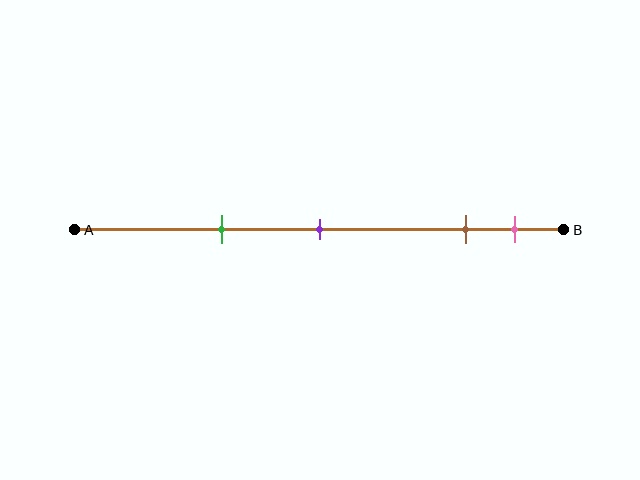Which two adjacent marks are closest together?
The brown and pink marks are the closest adjacent pair.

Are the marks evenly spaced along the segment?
No, the marks are not evenly spaced.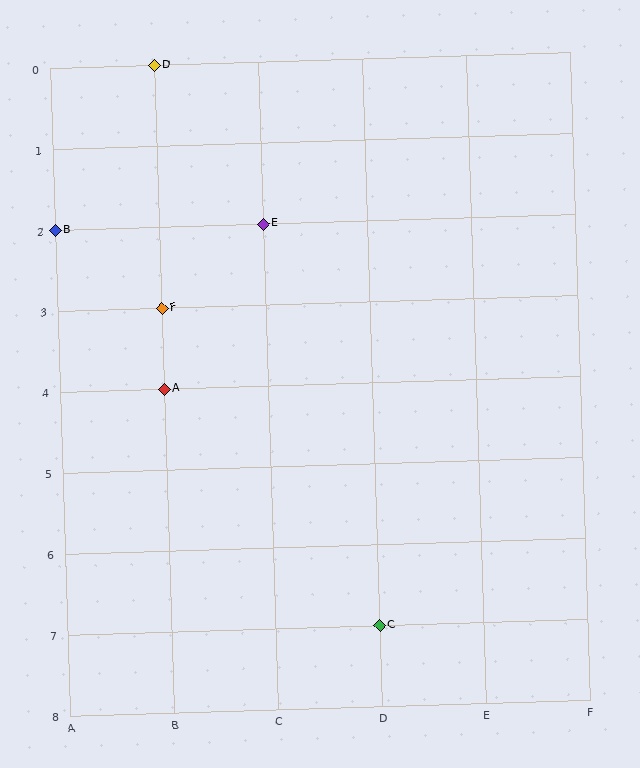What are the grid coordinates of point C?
Point C is at grid coordinates (D, 7).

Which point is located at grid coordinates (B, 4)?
Point A is at (B, 4).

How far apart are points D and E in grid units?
Points D and E are 1 column and 2 rows apart (about 2.2 grid units diagonally).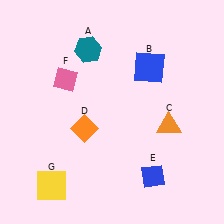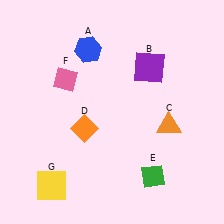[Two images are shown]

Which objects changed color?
A changed from teal to blue. B changed from blue to purple. E changed from blue to green.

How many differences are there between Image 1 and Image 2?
There are 3 differences between the two images.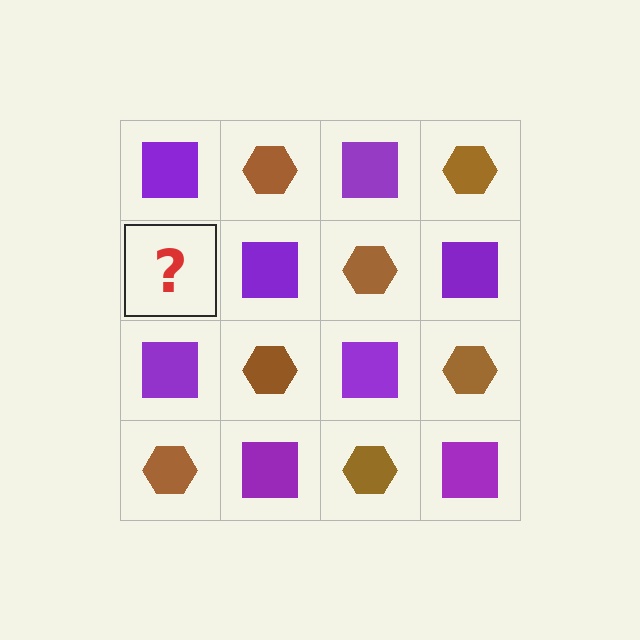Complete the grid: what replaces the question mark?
The question mark should be replaced with a brown hexagon.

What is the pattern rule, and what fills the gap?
The rule is that it alternates purple square and brown hexagon in a checkerboard pattern. The gap should be filled with a brown hexagon.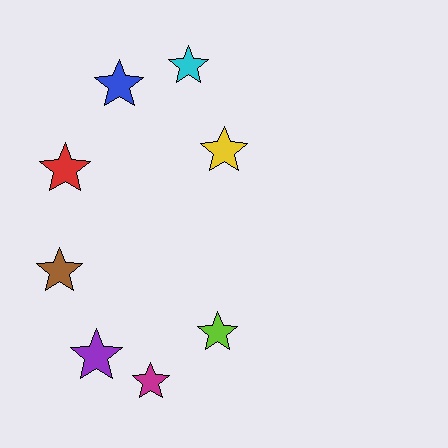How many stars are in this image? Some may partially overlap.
There are 8 stars.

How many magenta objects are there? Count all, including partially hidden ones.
There is 1 magenta object.